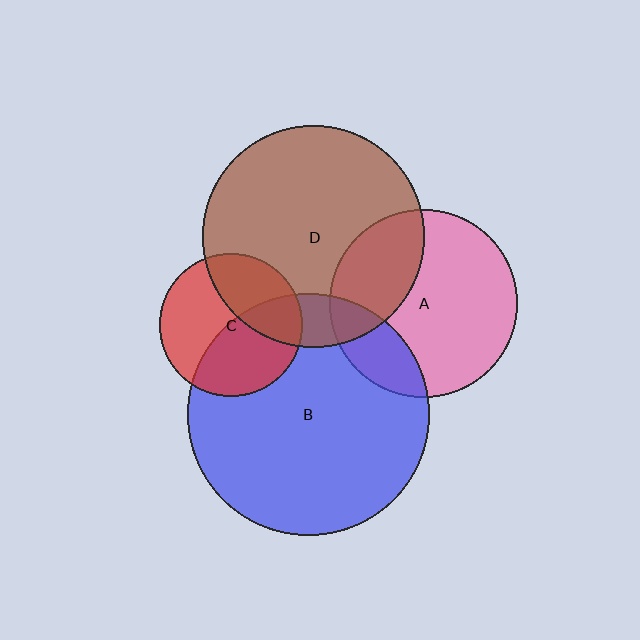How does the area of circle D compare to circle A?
Approximately 1.4 times.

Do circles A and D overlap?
Yes.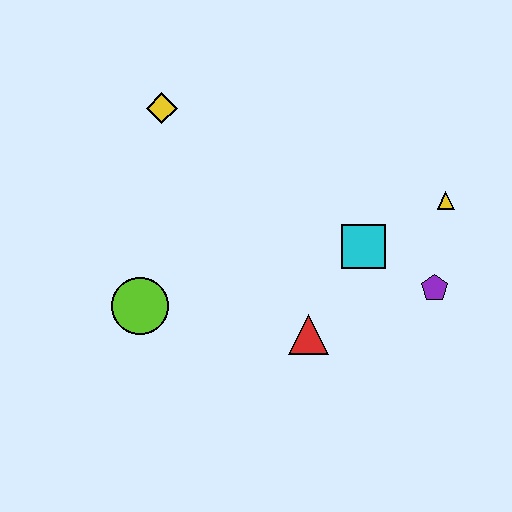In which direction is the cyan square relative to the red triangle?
The cyan square is above the red triangle.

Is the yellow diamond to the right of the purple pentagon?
No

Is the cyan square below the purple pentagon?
No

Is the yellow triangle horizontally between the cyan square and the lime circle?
No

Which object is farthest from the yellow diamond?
The purple pentagon is farthest from the yellow diamond.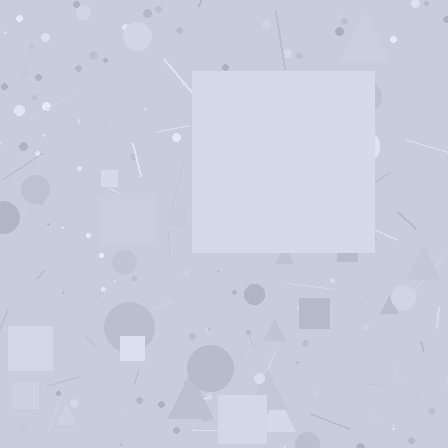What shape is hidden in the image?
A square is hidden in the image.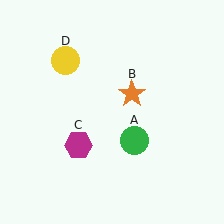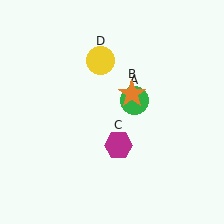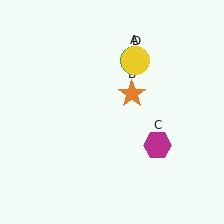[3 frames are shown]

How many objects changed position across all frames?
3 objects changed position: green circle (object A), magenta hexagon (object C), yellow circle (object D).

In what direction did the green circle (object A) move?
The green circle (object A) moved up.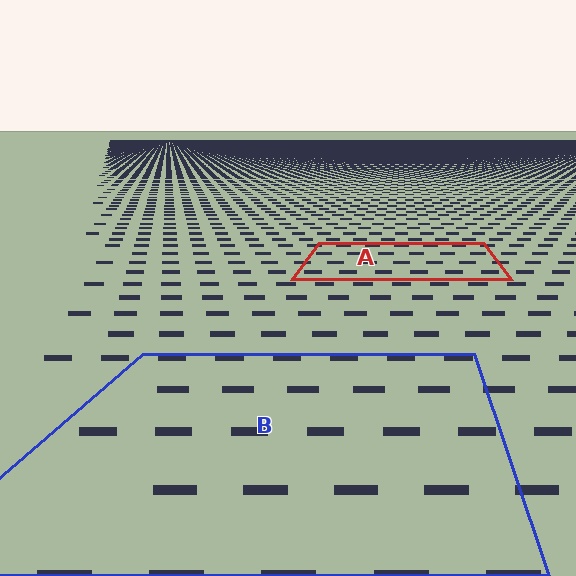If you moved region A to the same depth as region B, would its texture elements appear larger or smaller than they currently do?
They would appear larger. At a closer depth, the same texture elements are projected at a bigger on-screen size.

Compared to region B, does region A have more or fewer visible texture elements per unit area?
Region A has more texture elements per unit area — they are packed more densely because it is farther away.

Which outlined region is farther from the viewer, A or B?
Region A is farther from the viewer — the texture elements inside it appear smaller and more densely packed.